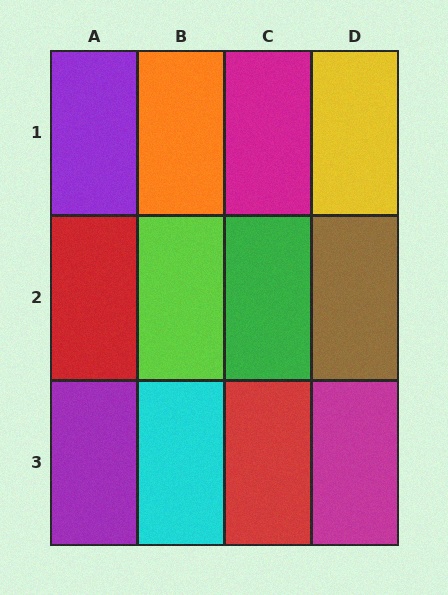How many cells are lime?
1 cell is lime.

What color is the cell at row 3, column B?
Cyan.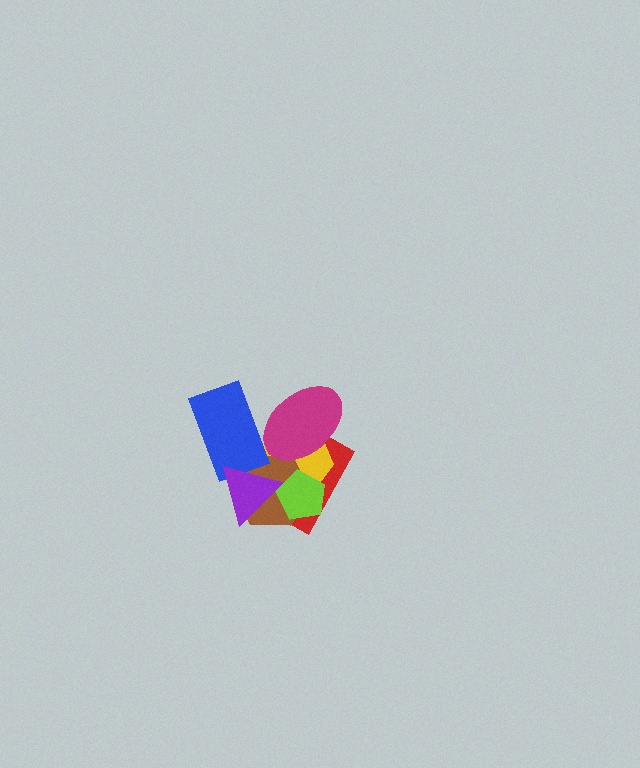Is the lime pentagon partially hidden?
Yes, it is partially covered by another shape.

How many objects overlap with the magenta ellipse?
4 objects overlap with the magenta ellipse.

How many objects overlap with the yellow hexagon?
6 objects overlap with the yellow hexagon.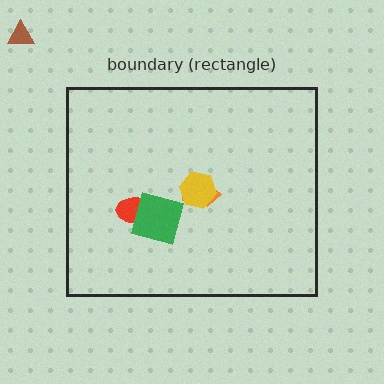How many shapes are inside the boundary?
4 inside, 1 outside.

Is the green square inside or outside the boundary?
Inside.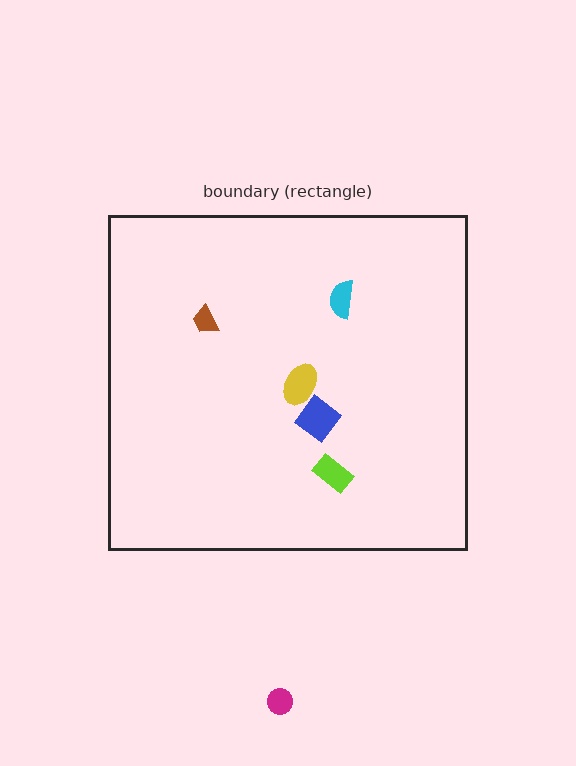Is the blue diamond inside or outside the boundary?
Inside.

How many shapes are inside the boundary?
5 inside, 1 outside.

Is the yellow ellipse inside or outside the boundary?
Inside.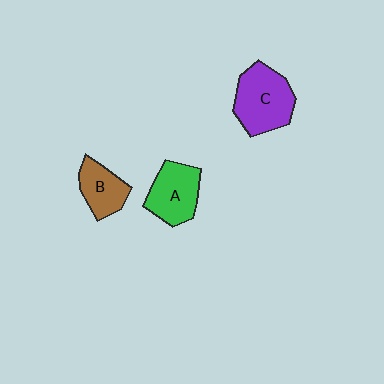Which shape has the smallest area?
Shape B (brown).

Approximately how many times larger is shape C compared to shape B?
Approximately 1.6 times.